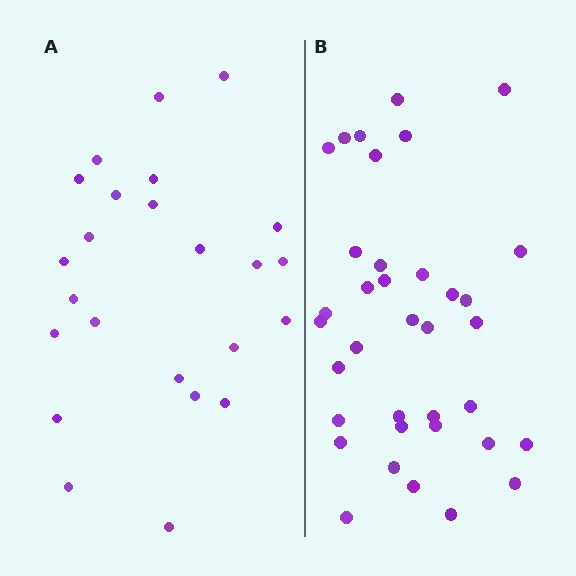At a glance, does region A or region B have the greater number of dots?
Region B (the right region) has more dots.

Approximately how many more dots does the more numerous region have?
Region B has roughly 12 or so more dots than region A.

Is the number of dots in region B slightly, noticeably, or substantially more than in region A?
Region B has substantially more. The ratio is roughly 1.5 to 1.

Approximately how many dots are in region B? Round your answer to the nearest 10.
About 40 dots. (The exact count is 36, which rounds to 40.)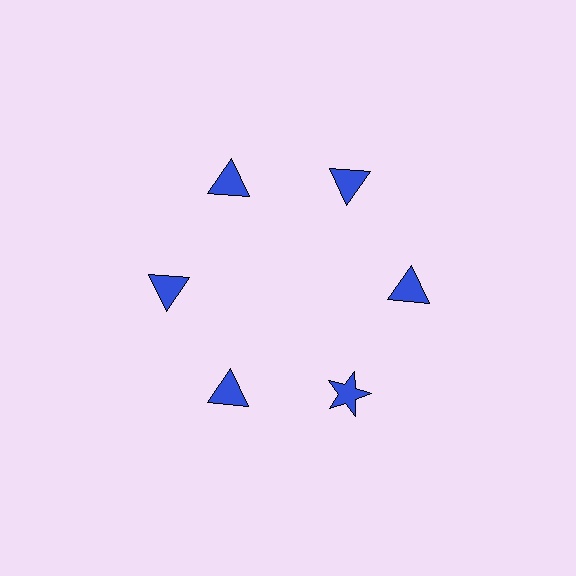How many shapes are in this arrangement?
There are 6 shapes arranged in a ring pattern.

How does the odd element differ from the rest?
It has a different shape: star instead of triangle.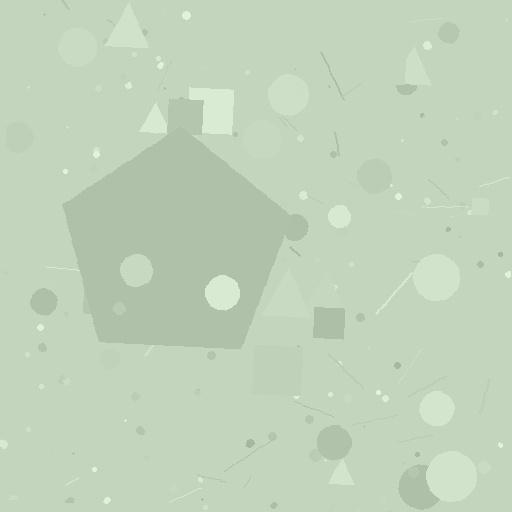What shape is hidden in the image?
A pentagon is hidden in the image.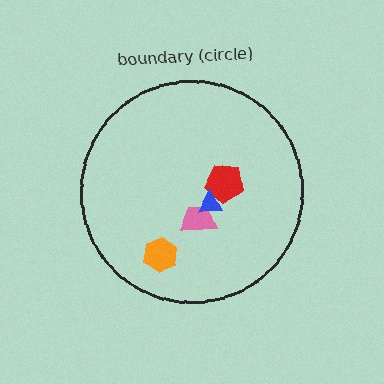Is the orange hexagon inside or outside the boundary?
Inside.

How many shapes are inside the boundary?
4 inside, 0 outside.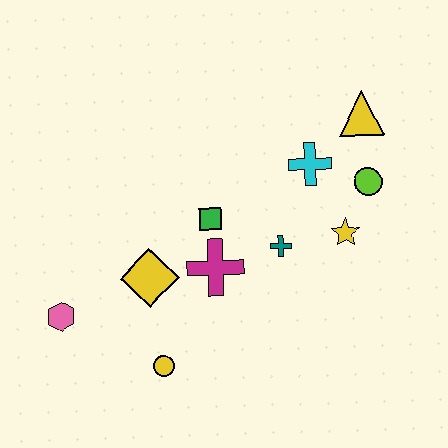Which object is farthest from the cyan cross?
The pink hexagon is farthest from the cyan cross.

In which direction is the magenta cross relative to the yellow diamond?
The magenta cross is to the right of the yellow diamond.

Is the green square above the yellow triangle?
No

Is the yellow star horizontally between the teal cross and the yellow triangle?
Yes